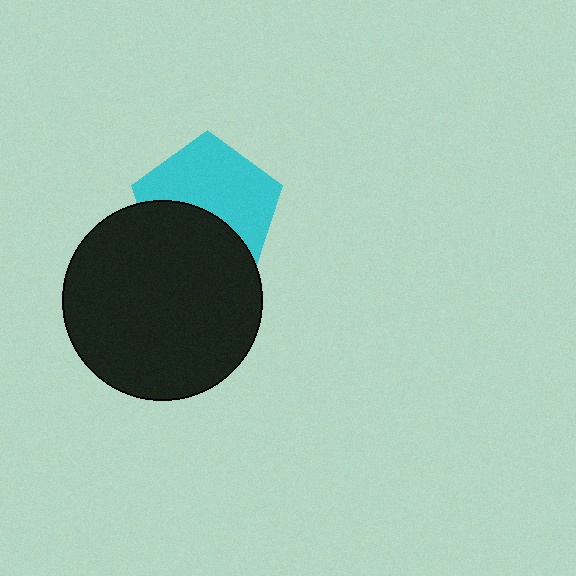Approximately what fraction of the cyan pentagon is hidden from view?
Roughly 42% of the cyan pentagon is hidden behind the black circle.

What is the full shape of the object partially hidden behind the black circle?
The partially hidden object is a cyan pentagon.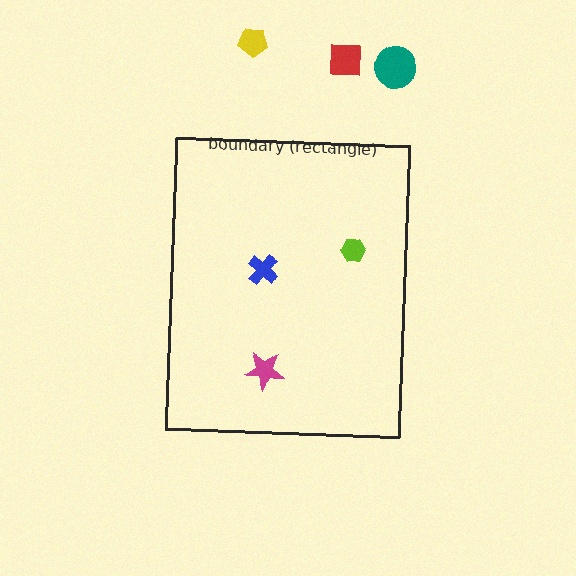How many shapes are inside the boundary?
3 inside, 3 outside.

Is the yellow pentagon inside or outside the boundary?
Outside.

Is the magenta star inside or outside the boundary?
Inside.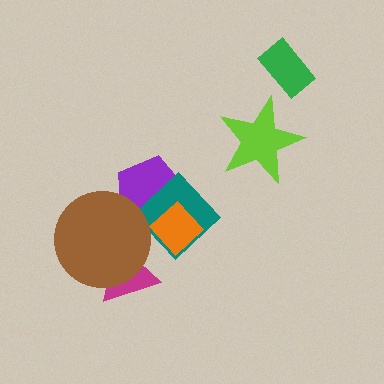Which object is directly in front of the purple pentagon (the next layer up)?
The teal diamond is directly in front of the purple pentagon.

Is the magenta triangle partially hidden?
Yes, it is partially covered by another shape.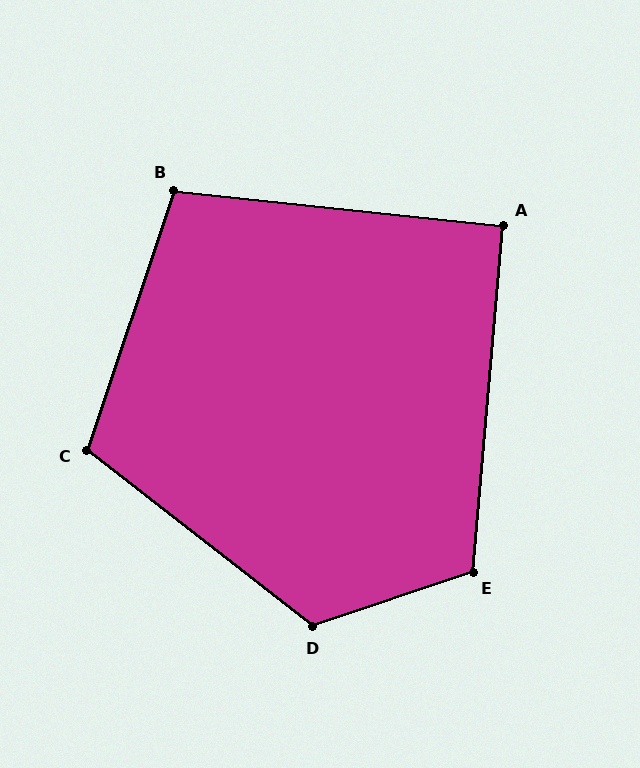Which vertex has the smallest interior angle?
A, at approximately 91 degrees.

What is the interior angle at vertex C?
Approximately 110 degrees (obtuse).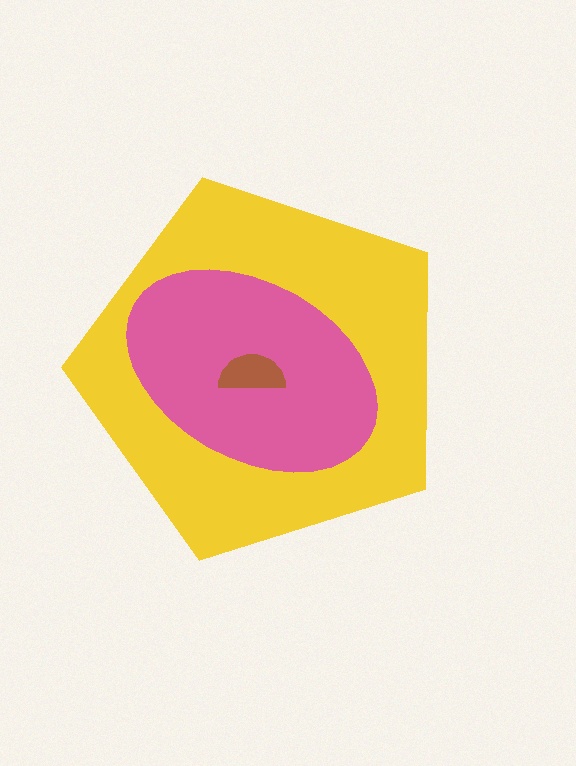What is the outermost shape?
The yellow pentagon.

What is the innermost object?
The brown semicircle.